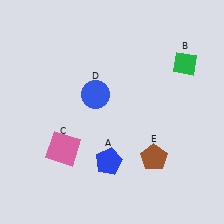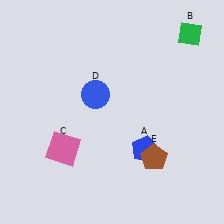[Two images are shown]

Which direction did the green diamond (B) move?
The green diamond (B) moved up.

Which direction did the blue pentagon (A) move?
The blue pentagon (A) moved right.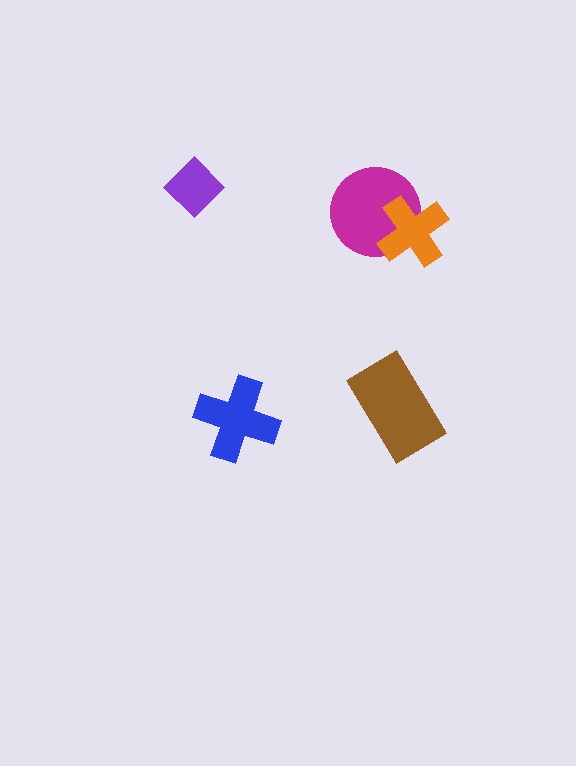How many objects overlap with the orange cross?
1 object overlaps with the orange cross.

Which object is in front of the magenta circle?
The orange cross is in front of the magenta circle.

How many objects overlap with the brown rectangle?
0 objects overlap with the brown rectangle.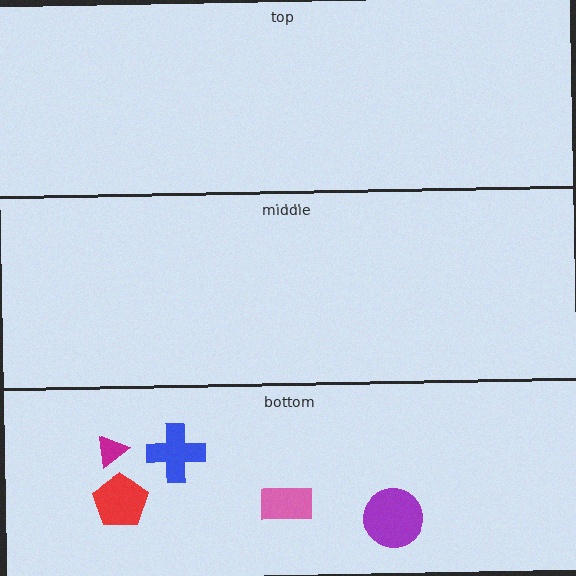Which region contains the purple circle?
The bottom region.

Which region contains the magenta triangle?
The bottom region.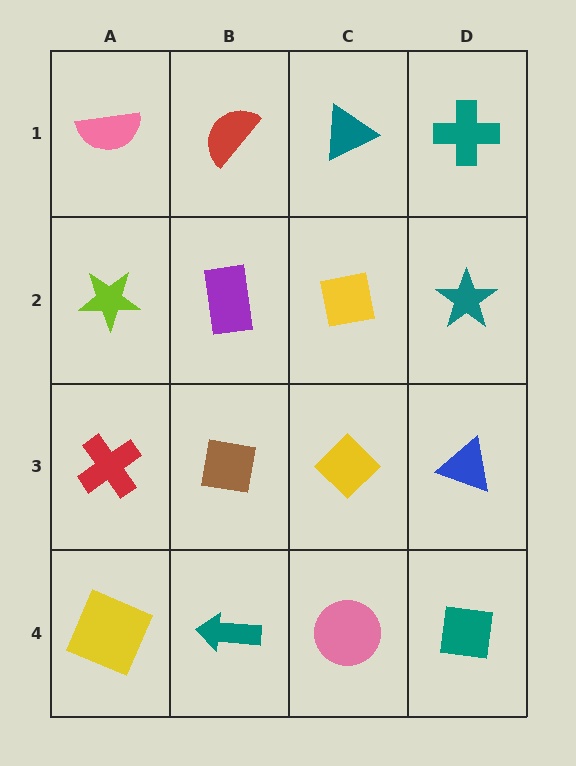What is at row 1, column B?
A red semicircle.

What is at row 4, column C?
A pink circle.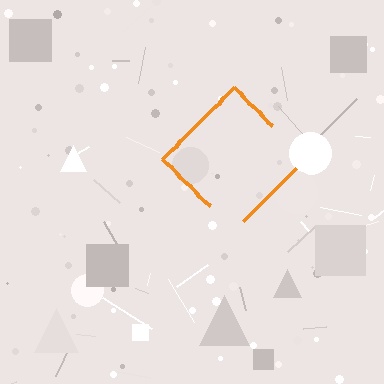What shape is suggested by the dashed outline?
The dashed outline suggests a diamond.